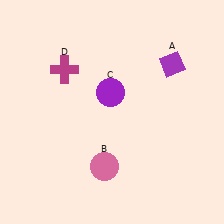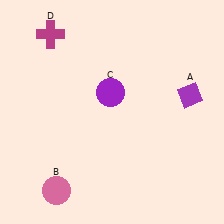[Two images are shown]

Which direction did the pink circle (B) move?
The pink circle (B) moved left.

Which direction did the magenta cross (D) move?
The magenta cross (D) moved up.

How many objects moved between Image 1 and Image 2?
3 objects moved between the two images.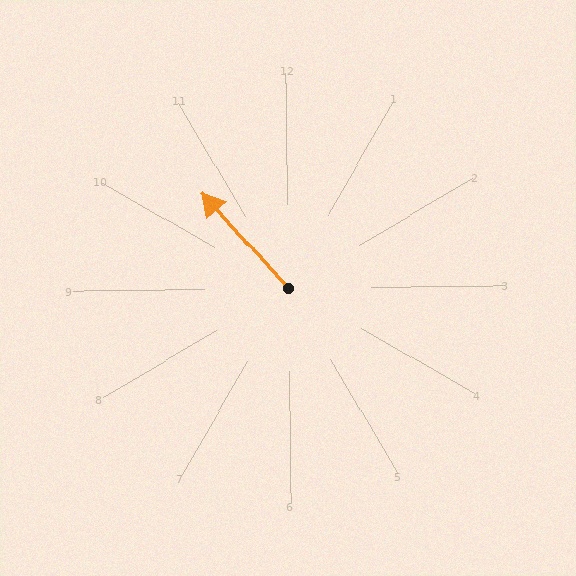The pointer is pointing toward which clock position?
Roughly 11 o'clock.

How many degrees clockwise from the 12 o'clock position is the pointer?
Approximately 318 degrees.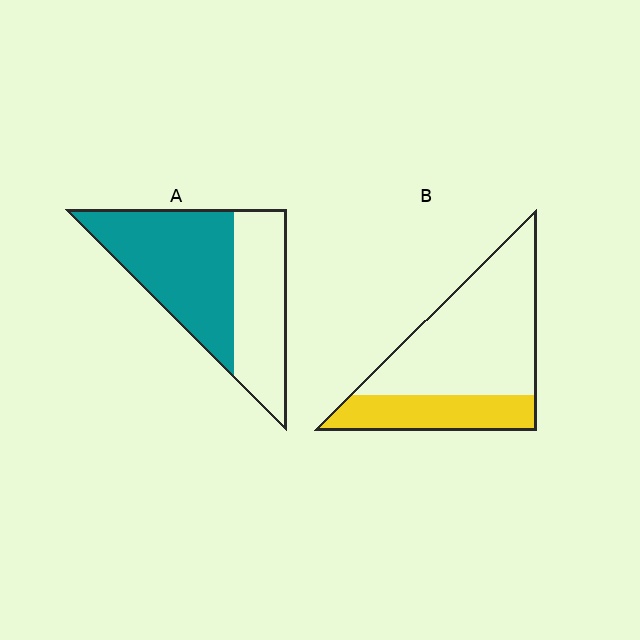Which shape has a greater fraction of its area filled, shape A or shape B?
Shape A.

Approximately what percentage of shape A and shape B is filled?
A is approximately 60% and B is approximately 30%.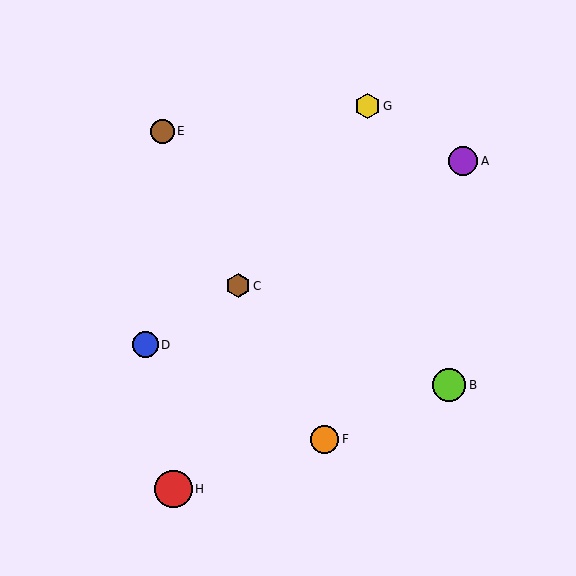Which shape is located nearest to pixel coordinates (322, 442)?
The orange circle (labeled F) at (325, 439) is nearest to that location.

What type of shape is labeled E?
Shape E is a brown circle.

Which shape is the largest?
The red circle (labeled H) is the largest.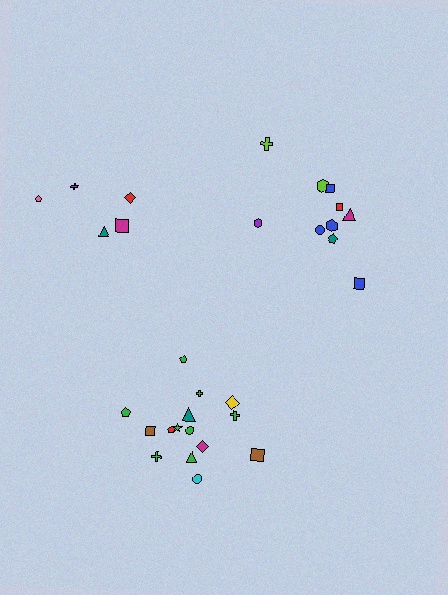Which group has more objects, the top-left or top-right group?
The top-right group.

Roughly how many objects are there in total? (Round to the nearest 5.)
Roughly 30 objects in total.